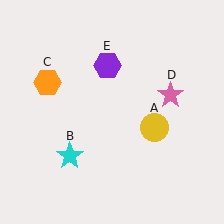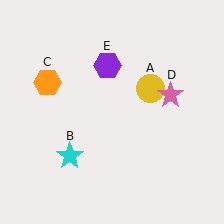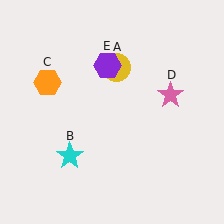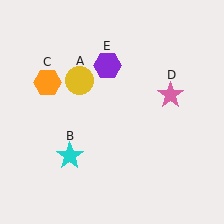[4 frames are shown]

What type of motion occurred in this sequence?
The yellow circle (object A) rotated counterclockwise around the center of the scene.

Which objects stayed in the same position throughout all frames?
Cyan star (object B) and orange hexagon (object C) and pink star (object D) and purple hexagon (object E) remained stationary.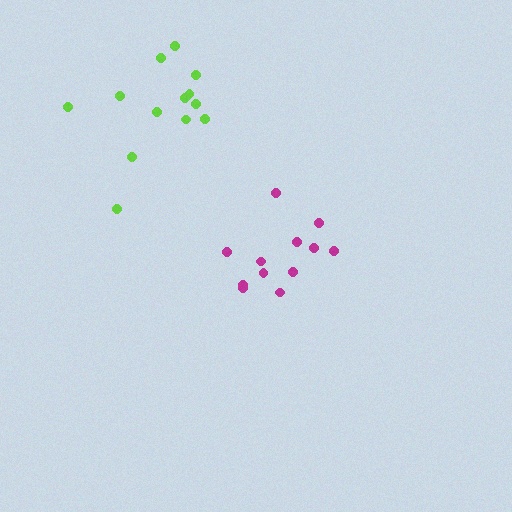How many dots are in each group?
Group 1: 12 dots, Group 2: 13 dots (25 total).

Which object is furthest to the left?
The lime cluster is leftmost.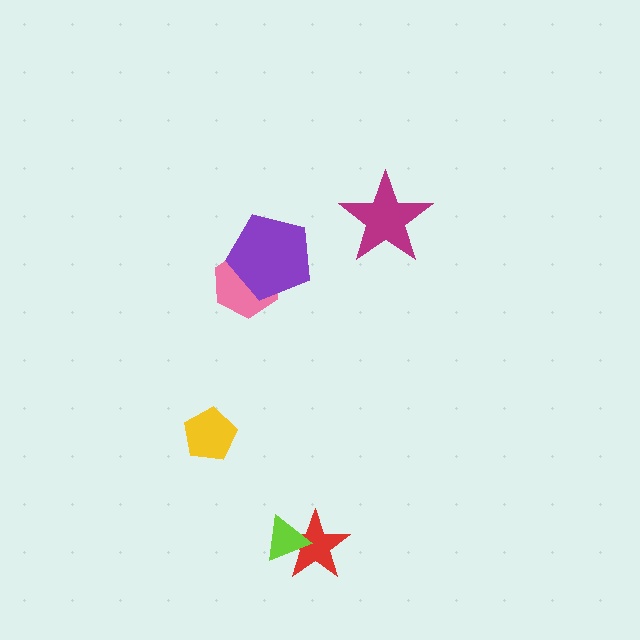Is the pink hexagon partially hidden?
Yes, it is partially covered by another shape.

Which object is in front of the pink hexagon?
The purple pentagon is in front of the pink hexagon.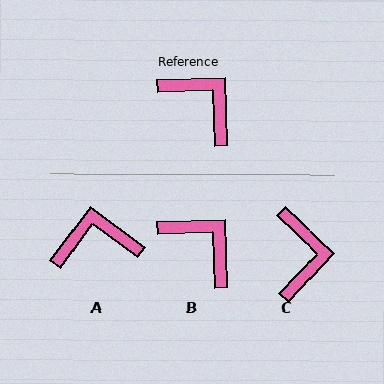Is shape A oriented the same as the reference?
No, it is off by about 52 degrees.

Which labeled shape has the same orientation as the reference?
B.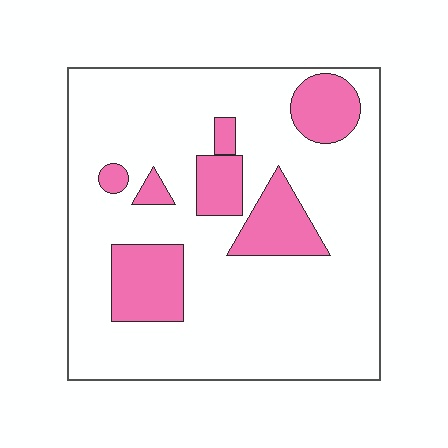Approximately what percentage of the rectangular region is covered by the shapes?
Approximately 20%.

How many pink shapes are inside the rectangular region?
7.